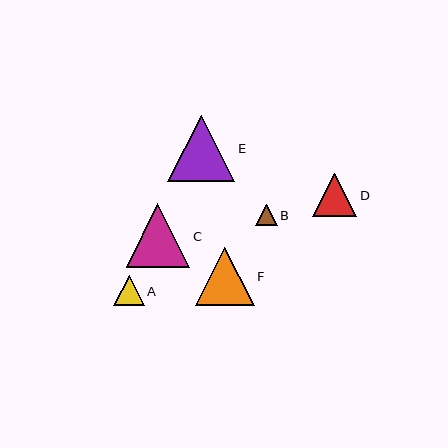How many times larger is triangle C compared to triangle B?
Triangle C is approximately 3.0 times the size of triangle B.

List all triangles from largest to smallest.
From largest to smallest: E, C, F, D, A, B.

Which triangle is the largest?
Triangle E is the largest with a size of approximately 67 pixels.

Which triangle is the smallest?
Triangle B is the smallest with a size of approximately 22 pixels.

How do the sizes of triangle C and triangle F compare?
Triangle C and triangle F are approximately the same size.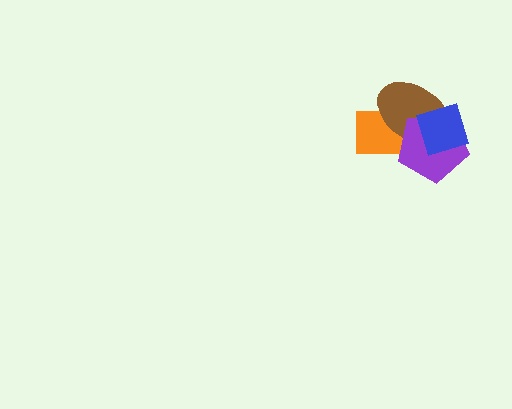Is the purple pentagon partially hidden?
Yes, it is partially covered by another shape.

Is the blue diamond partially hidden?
No, no other shape covers it.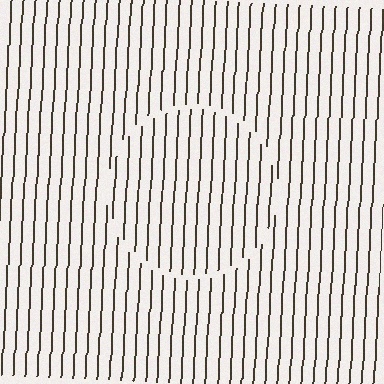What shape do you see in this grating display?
An illusory circle. The interior of the shape contains the same grating, shifted by half a period — the contour is defined by the phase discontinuity where line-ends from the inner and outer gratings abut.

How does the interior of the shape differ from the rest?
The interior of the shape contains the same grating, shifted by half a period — the contour is defined by the phase discontinuity where line-ends from the inner and outer gratings abut.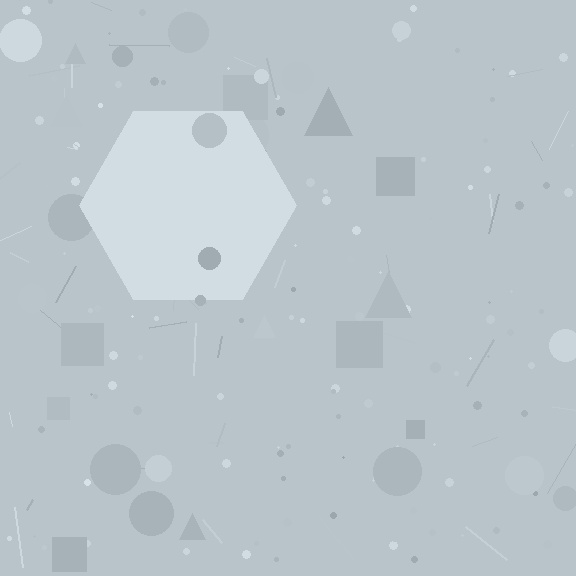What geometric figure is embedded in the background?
A hexagon is embedded in the background.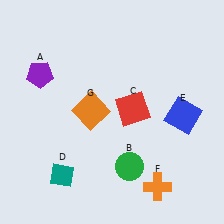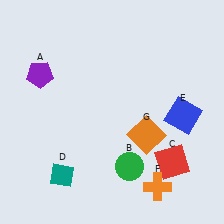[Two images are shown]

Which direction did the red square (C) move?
The red square (C) moved down.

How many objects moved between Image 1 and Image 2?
2 objects moved between the two images.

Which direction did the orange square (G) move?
The orange square (G) moved right.